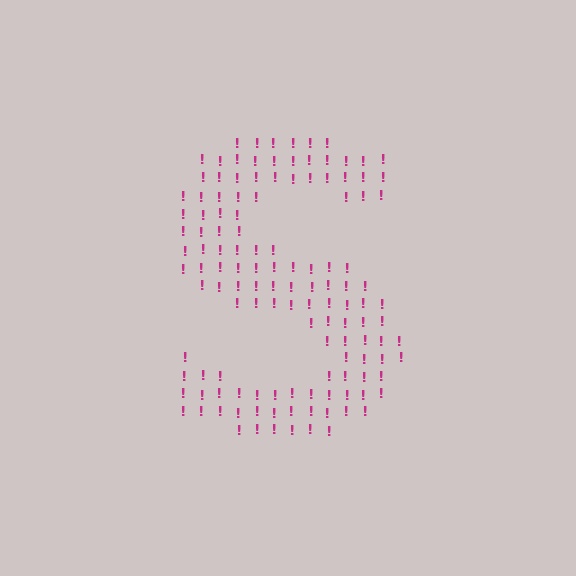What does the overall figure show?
The overall figure shows the letter S.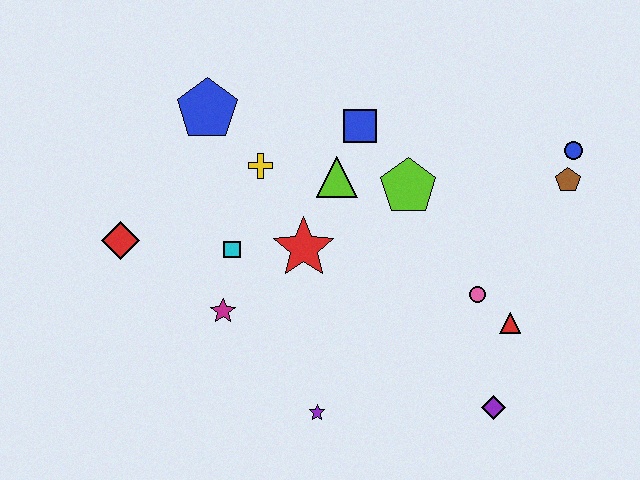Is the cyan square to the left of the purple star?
Yes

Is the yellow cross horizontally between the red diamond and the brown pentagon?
Yes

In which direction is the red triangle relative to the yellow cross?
The red triangle is to the right of the yellow cross.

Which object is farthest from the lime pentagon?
The red diamond is farthest from the lime pentagon.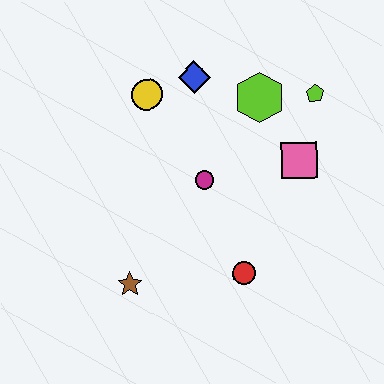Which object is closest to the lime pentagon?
The lime hexagon is closest to the lime pentagon.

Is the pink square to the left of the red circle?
No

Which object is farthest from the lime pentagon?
The brown star is farthest from the lime pentagon.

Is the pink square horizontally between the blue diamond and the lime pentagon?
Yes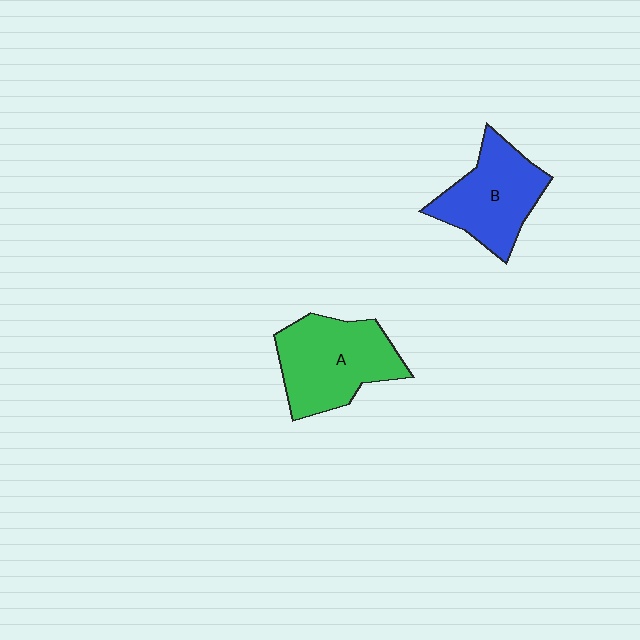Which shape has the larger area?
Shape A (green).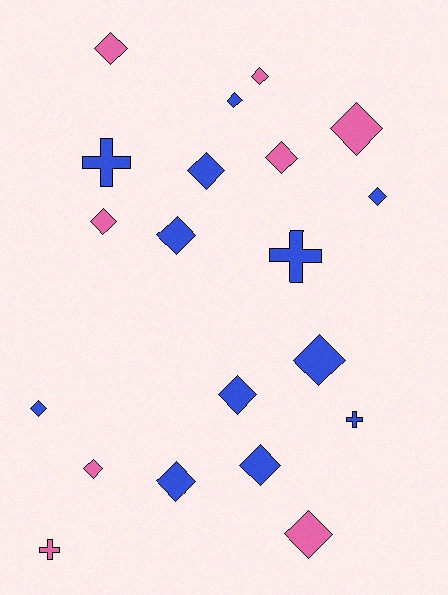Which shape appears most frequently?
Diamond, with 16 objects.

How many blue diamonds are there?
There are 9 blue diamonds.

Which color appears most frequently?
Blue, with 12 objects.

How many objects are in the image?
There are 20 objects.